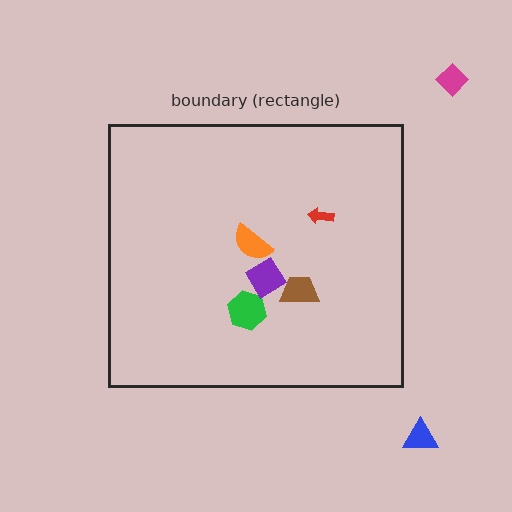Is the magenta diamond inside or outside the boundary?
Outside.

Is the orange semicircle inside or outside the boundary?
Inside.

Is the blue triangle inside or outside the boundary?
Outside.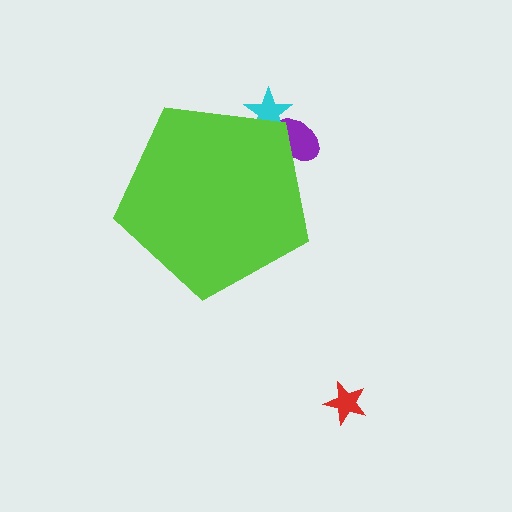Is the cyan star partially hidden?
Yes, the cyan star is partially hidden behind the lime pentagon.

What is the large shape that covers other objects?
A lime pentagon.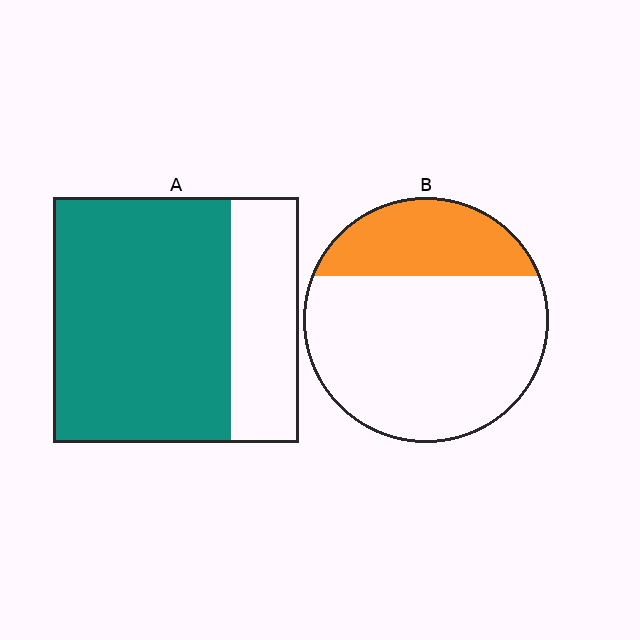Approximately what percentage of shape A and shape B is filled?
A is approximately 70% and B is approximately 30%.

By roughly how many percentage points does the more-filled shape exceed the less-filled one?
By roughly 45 percentage points (A over B).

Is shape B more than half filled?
No.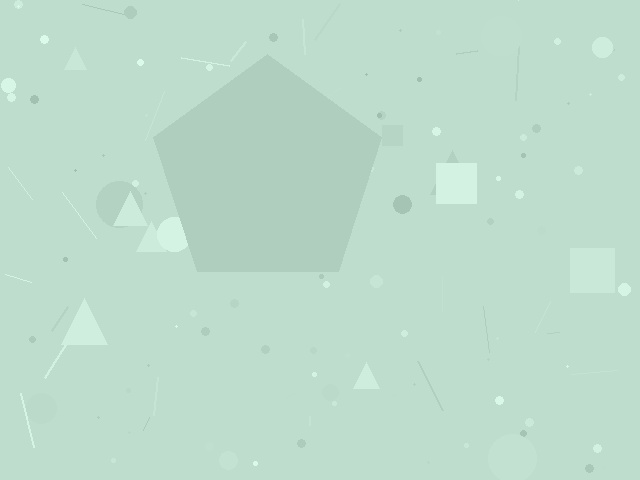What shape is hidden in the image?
A pentagon is hidden in the image.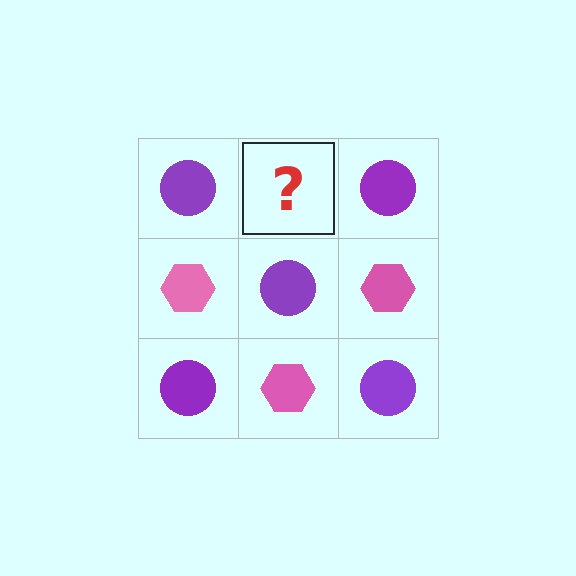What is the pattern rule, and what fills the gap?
The rule is that it alternates purple circle and pink hexagon in a checkerboard pattern. The gap should be filled with a pink hexagon.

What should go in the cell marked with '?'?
The missing cell should contain a pink hexagon.